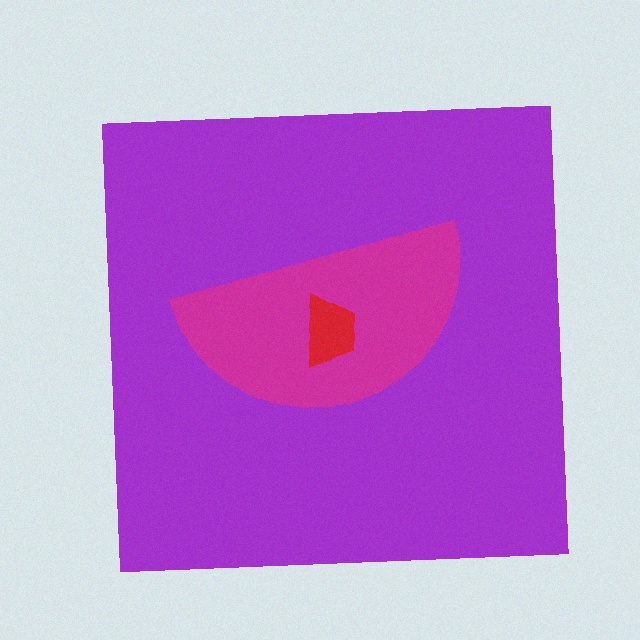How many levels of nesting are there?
3.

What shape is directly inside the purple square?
The magenta semicircle.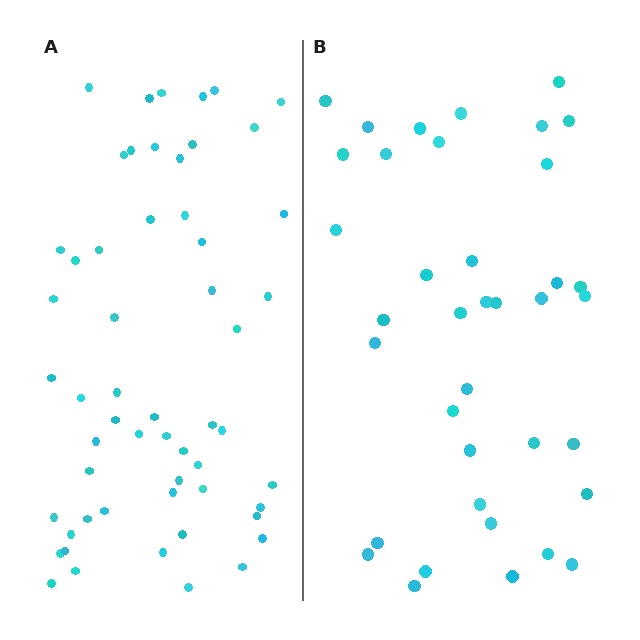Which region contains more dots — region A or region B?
Region A (the left region) has more dots.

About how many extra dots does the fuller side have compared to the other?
Region A has approximately 20 more dots than region B.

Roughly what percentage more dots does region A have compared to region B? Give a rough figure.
About 45% more.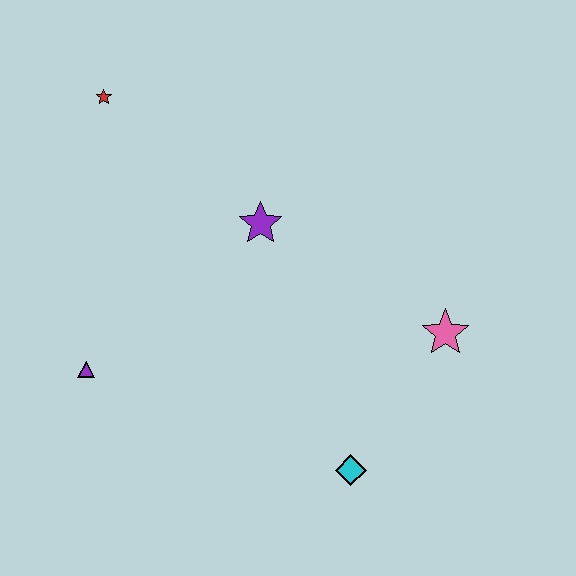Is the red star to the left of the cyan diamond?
Yes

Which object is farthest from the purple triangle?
The pink star is farthest from the purple triangle.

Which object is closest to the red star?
The purple star is closest to the red star.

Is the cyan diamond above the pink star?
No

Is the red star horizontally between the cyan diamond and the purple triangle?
Yes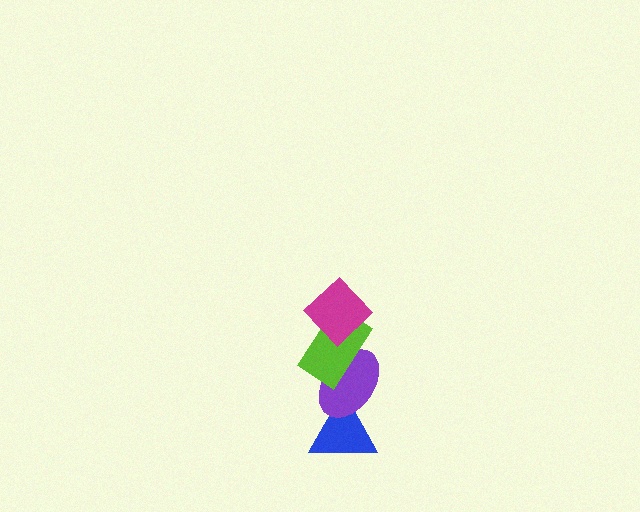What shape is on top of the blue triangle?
The purple ellipse is on top of the blue triangle.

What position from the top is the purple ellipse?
The purple ellipse is 3rd from the top.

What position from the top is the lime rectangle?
The lime rectangle is 2nd from the top.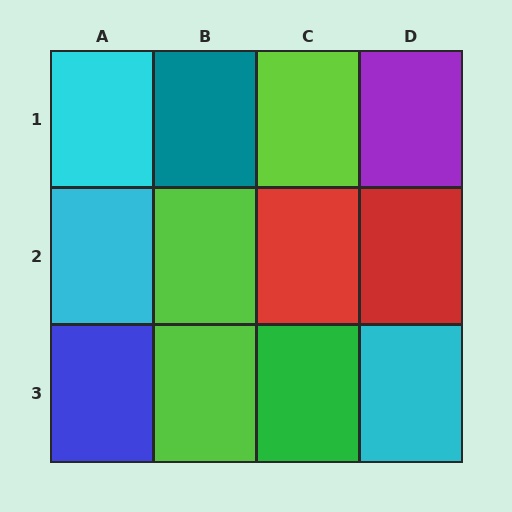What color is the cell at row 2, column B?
Lime.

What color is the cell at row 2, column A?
Cyan.